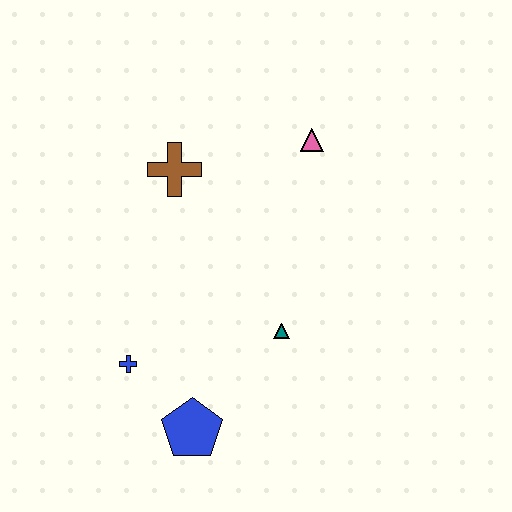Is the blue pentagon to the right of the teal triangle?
No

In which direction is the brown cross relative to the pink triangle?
The brown cross is to the left of the pink triangle.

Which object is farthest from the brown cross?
The blue pentagon is farthest from the brown cross.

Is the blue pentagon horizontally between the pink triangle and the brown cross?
Yes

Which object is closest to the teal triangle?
The blue pentagon is closest to the teal triangle.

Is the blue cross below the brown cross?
Yes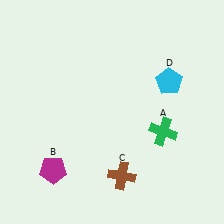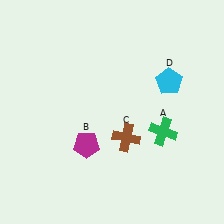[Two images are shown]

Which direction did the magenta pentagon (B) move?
The magenta pentagon (B) moved right.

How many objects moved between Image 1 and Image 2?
2 objects moved between the two images.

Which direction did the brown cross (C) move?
The brown cross (C) moved up.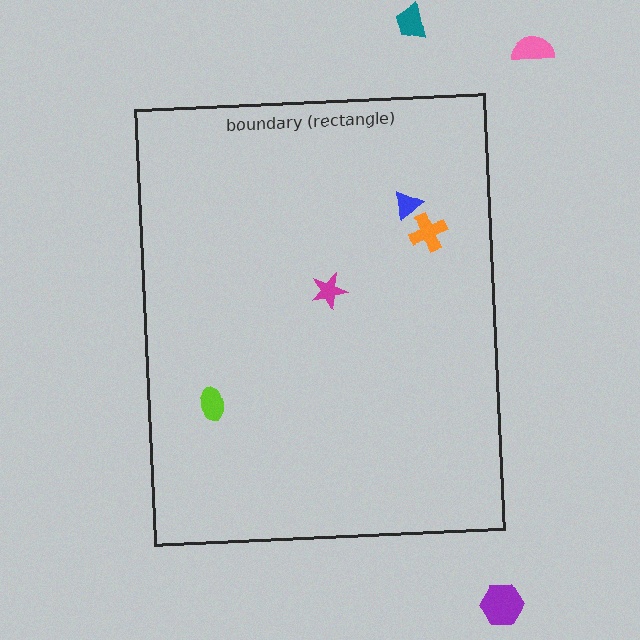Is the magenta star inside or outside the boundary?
Inside.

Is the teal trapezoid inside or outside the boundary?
Outside.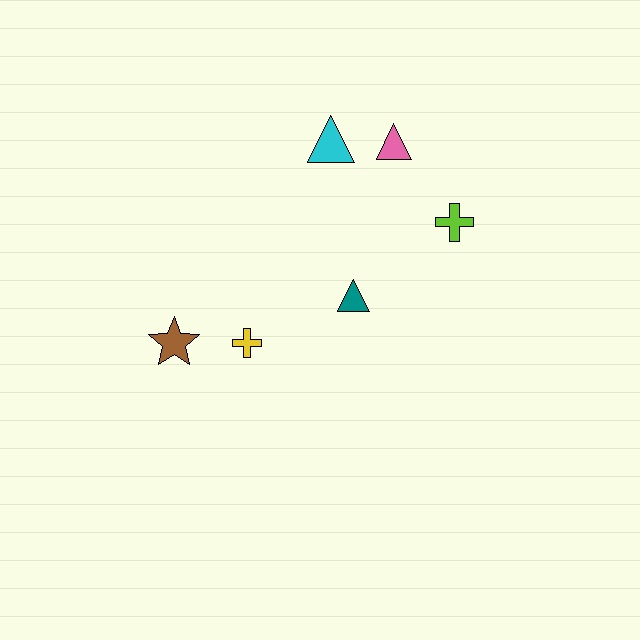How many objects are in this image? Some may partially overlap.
There are 6 objects.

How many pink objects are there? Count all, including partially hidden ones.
There is 1 pink object.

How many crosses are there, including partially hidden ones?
There are 2 crosses.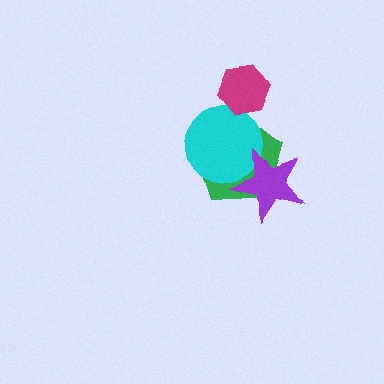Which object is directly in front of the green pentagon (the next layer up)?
The cyan circle is directly in front of the green pentagon.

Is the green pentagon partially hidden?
Yes, it is partially covered by another shape.